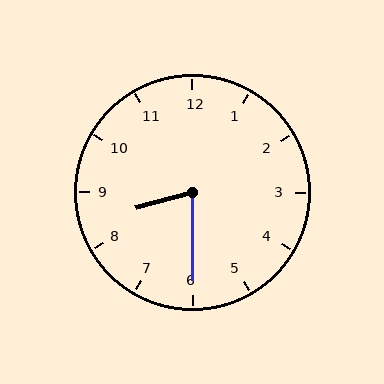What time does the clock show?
8:30.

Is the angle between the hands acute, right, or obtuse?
It is acute.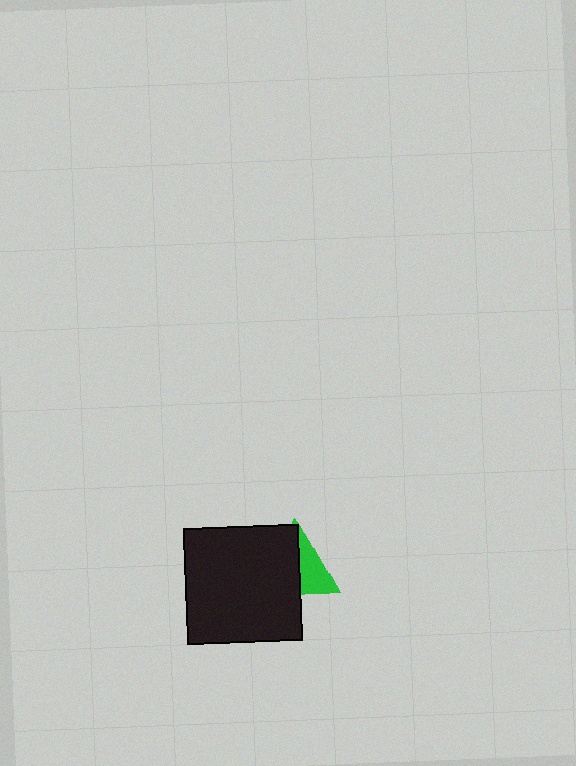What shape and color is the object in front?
The object in front is a black square.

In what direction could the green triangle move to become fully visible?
The green triangle could move right. That would shift it out from behind the black square entirely.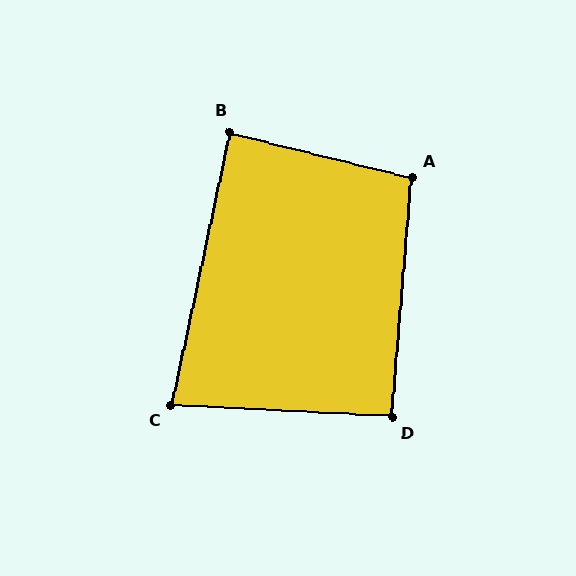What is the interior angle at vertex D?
Approximately 92 degrees (approximately right).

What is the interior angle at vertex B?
Approximately 88 degrees (approximately right).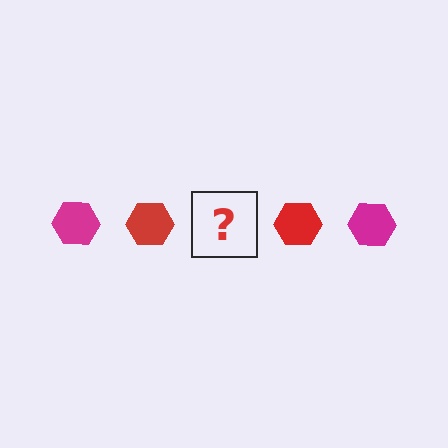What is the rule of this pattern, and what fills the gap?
The rule is that the pattern cycles through magenta, red hexagons. The gap should be filled with a magenta hexagon.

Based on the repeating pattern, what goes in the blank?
The blank should be a magenta hexagon.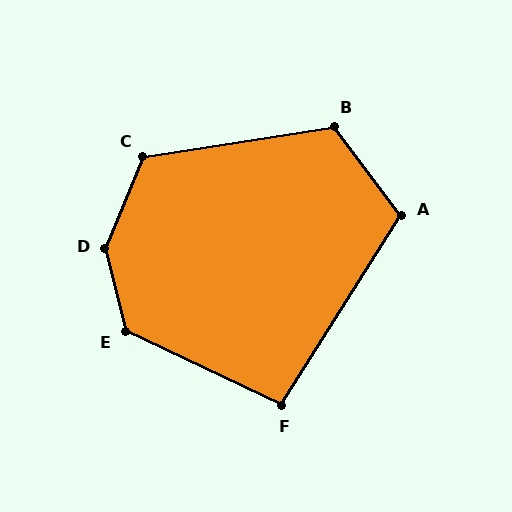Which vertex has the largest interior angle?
D, at approximately 144 degrees.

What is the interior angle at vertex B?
Approximately 118 degrees (obtuse).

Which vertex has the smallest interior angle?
F, at approximately 97 degrees.